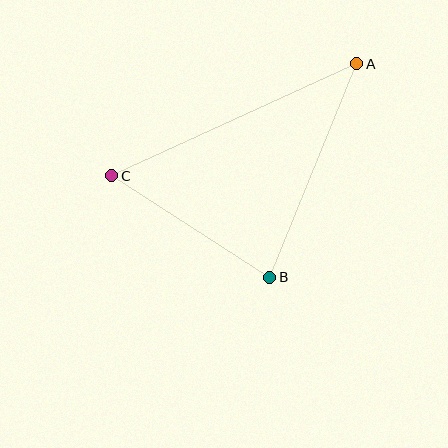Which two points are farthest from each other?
Points A and C are farthest from each other.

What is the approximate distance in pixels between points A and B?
The distance between A and B is approximately 231 pixels.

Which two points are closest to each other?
Points B and C are closest to each other.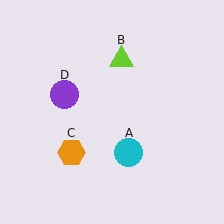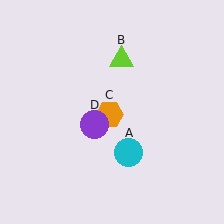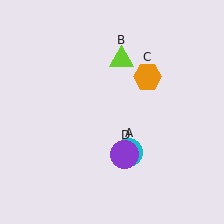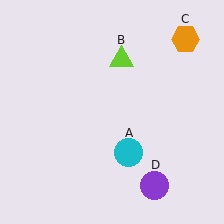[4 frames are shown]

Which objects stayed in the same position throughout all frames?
Cyan circle (object A) and lime triangle (object B) remained stationary.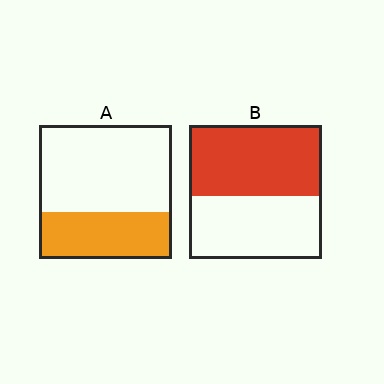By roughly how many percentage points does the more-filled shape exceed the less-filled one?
By roughly 20 percentage points (B over A).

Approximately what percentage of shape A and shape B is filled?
A is approximately 35% and B is approximately 55%.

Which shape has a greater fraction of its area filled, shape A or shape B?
Shape B.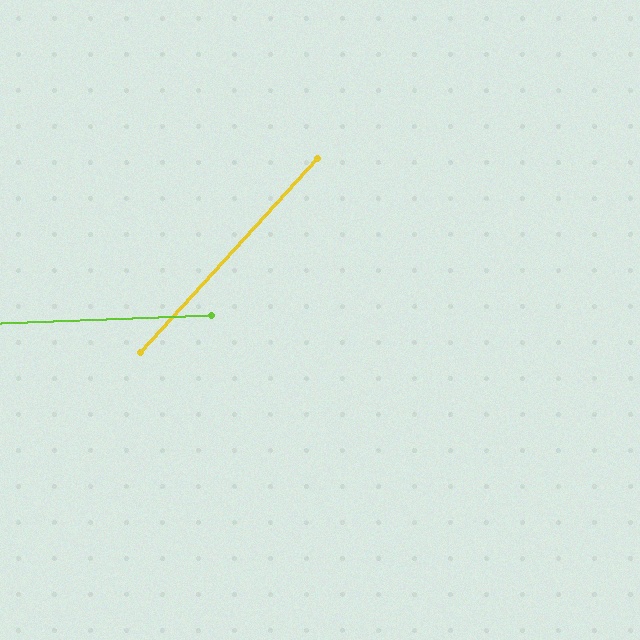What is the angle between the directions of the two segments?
Approximately 45 degrees.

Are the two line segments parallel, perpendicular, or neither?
Neither parallel nor perpendicular — they differ by about 45°.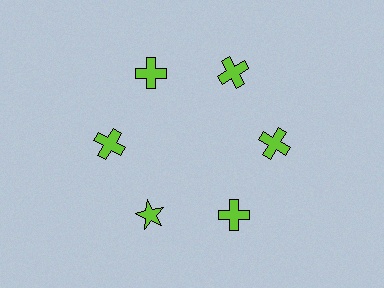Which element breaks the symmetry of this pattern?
The lime star at roughly the 7 o'clock position breaks the symmetry. All other shapes are lime crosses.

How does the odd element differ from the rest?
It has a different shape: star instead of cross.